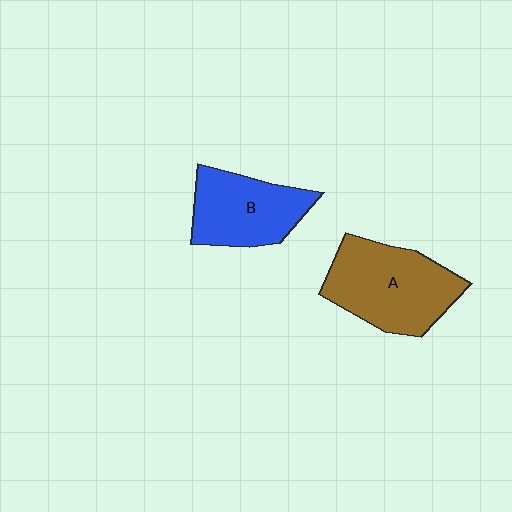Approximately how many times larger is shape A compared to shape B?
Approximately 1.3 times.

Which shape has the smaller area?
Shape B (blue).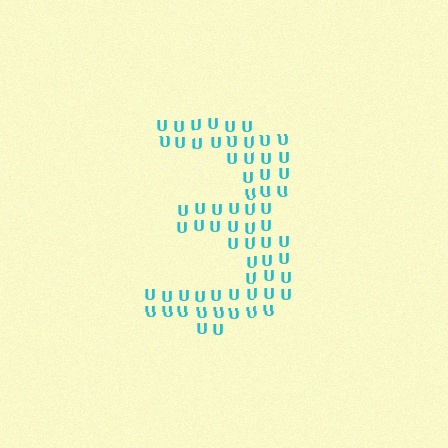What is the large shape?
The large shape is the digit 3.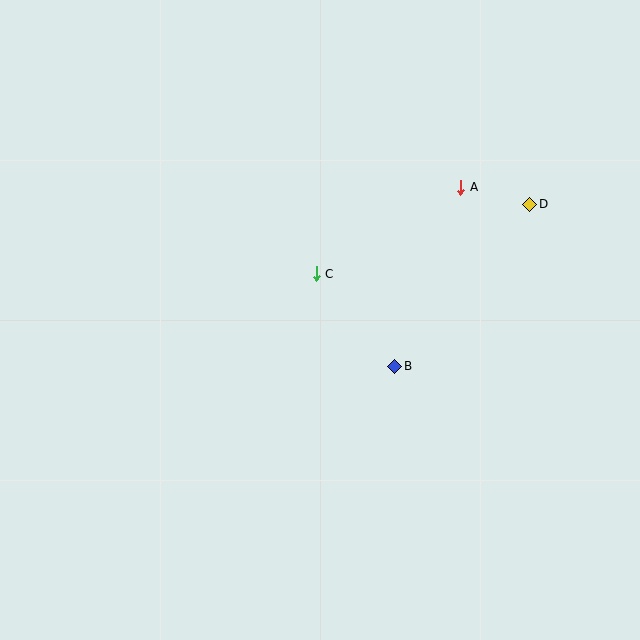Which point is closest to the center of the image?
Point C at (316, 274) is closest to the center.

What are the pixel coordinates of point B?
Point B is at (395, 366).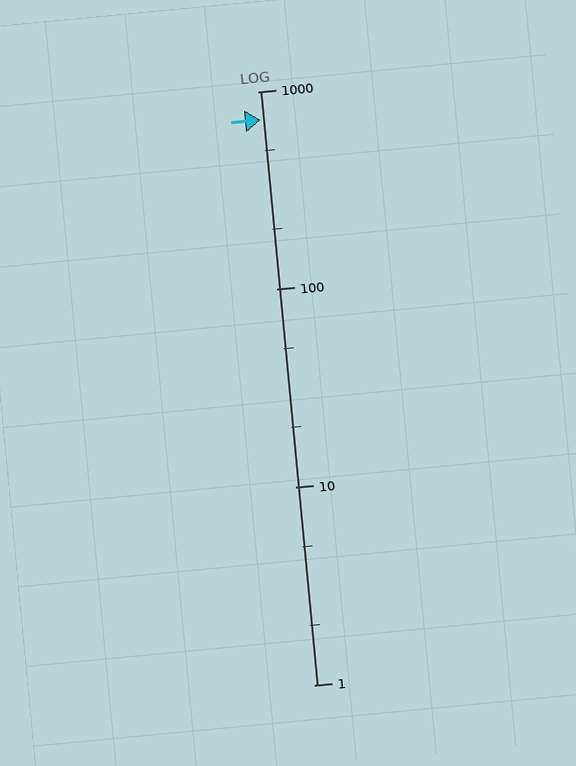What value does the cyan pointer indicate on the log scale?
The pointer indicates approximately 720.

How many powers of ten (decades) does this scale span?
The scale spans 3 decades, from 1 to 1000.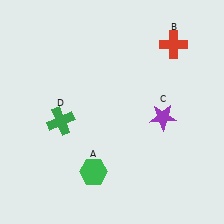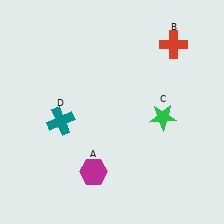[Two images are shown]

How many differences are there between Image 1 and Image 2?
There are 3 differences between the two images.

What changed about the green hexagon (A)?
In Image 1, A is green. In Image 2, it changed to magenta.